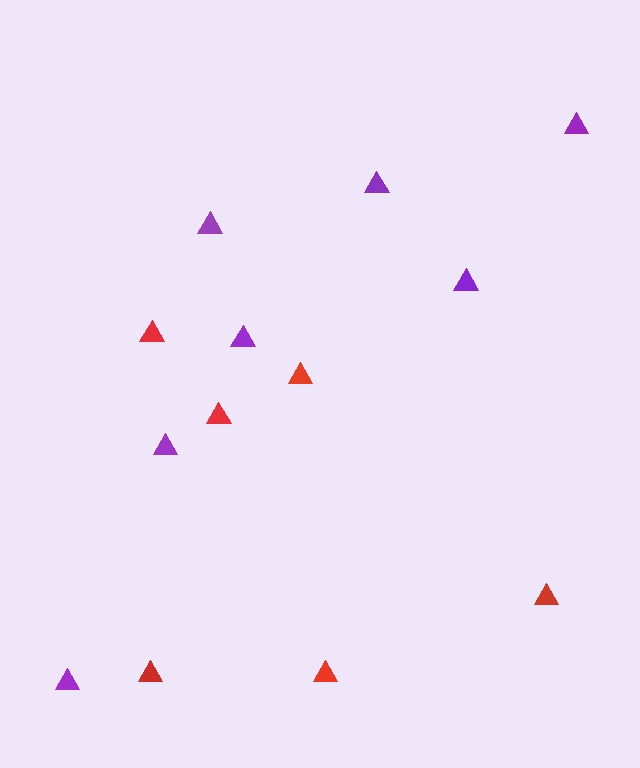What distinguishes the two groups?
There are 2 groups: one group of purple triangles (7) and one group of red triangles (6).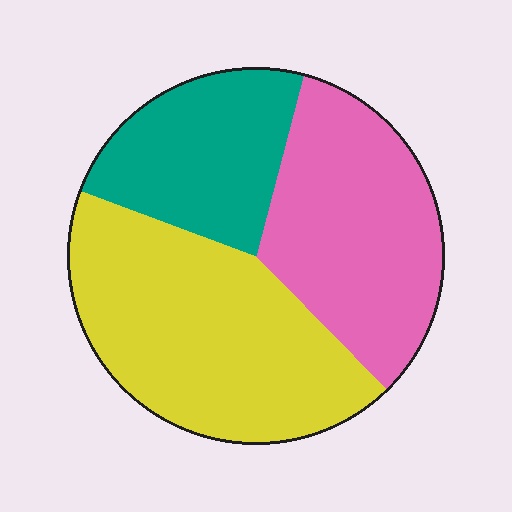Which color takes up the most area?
Yellow, at roughly 45%.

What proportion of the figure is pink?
Pink covers 33% of the figure.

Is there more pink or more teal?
Pink.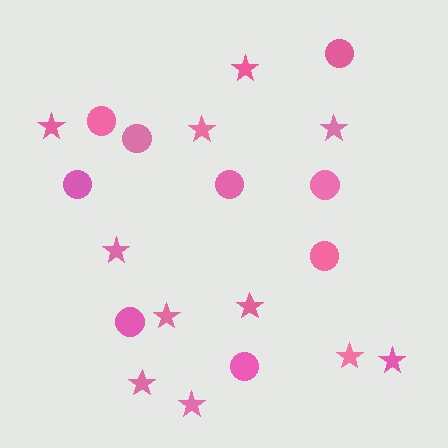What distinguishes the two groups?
There are 2 groups: one group of stars (11) and one group of circles (9).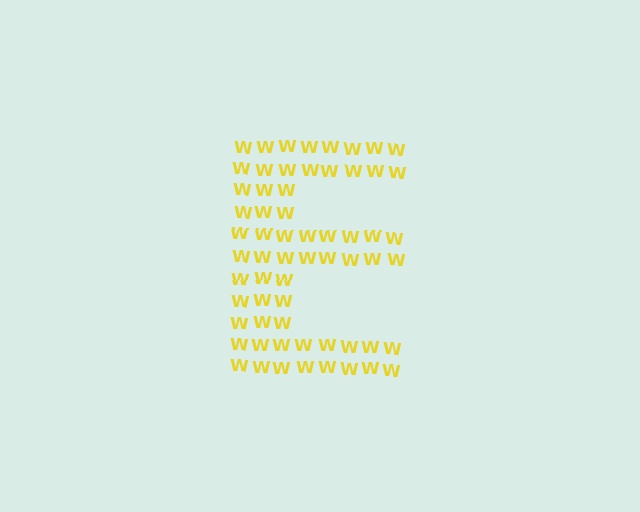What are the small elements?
The small elements are letter W's.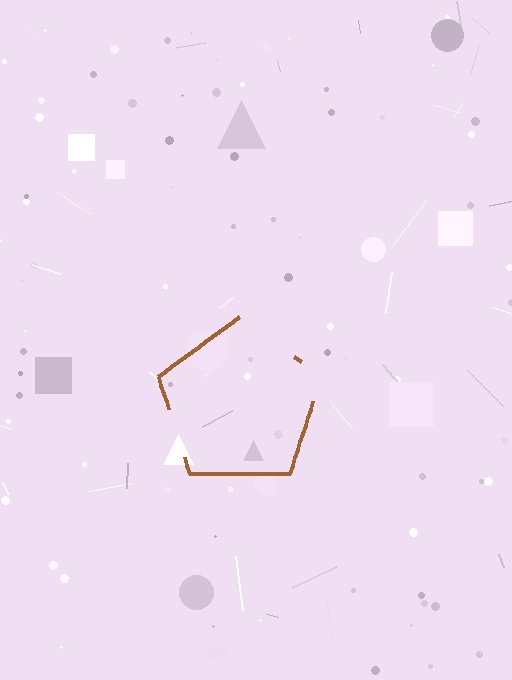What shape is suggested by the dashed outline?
The dashed outline suggests a pentagon.